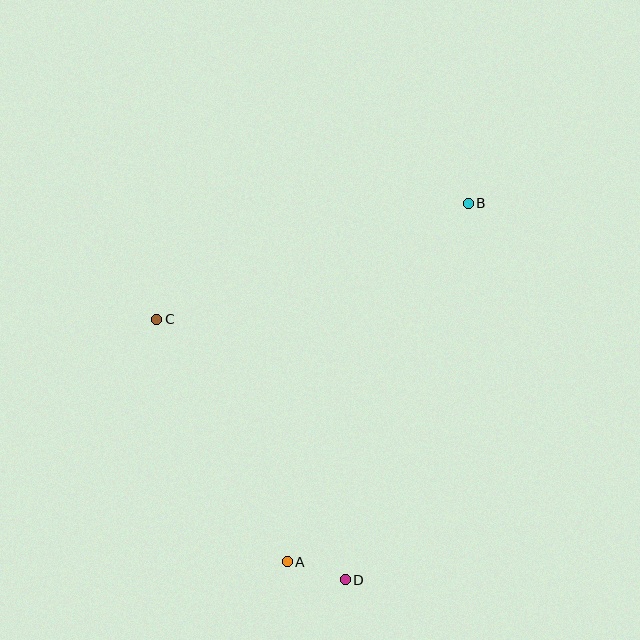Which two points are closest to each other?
Points A and D are closest to each other.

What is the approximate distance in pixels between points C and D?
The distance between C and D is approximately 322 pixels.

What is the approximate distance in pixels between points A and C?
The distance between A and C is approximately 276 pixels.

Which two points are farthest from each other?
Points A and B are farthest from each other.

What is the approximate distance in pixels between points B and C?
The distance between B and C is approximately 333 pixels.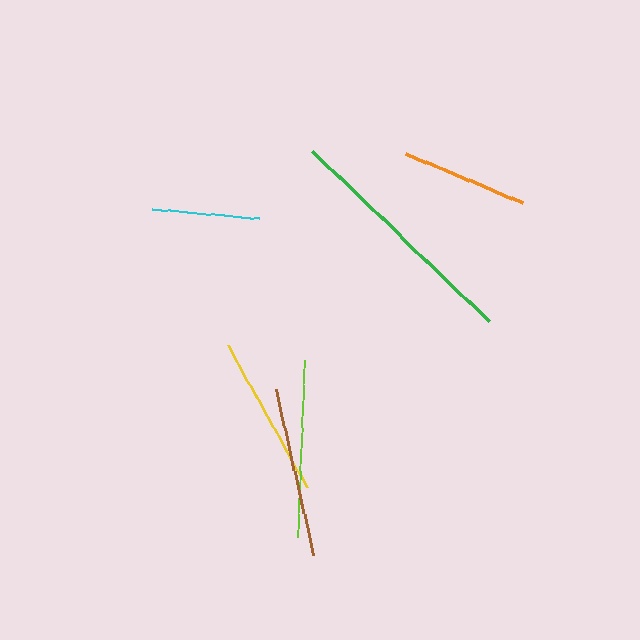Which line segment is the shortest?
The cyan line is the shortest at approximately 107 pixels.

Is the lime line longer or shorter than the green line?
The green line is longer than the lime line.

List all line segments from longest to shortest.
From longest to shortest: green, lime, brown, yellow, orange, cyan.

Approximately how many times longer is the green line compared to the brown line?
The green line is approximately 1.4 times the length of the brown line.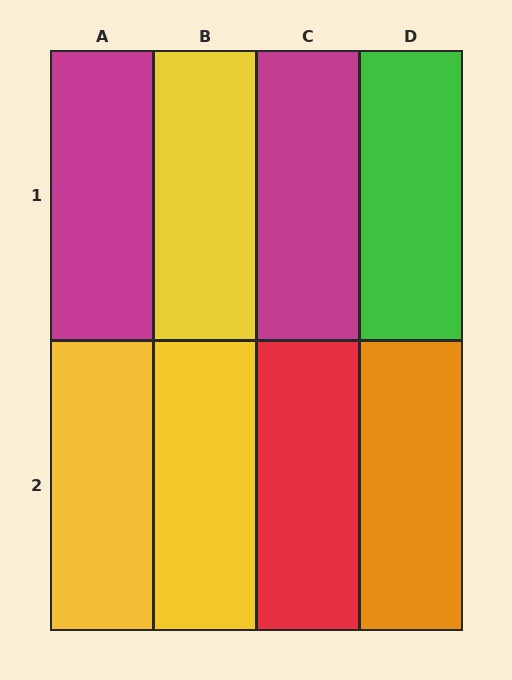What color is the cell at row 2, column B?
Yellow.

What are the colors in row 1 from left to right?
Magenta, yellow, magenta, green.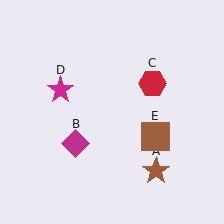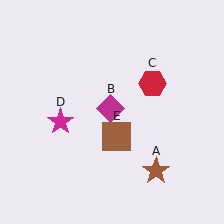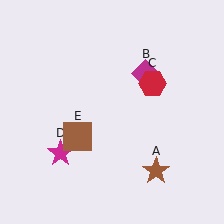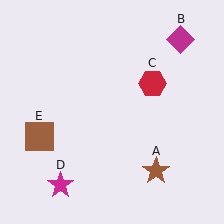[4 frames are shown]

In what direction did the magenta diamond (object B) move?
The magenta diamond (object B) moved up and to the right.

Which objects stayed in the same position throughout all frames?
Brown star (object A) and red hexagon (object C) remained stationary.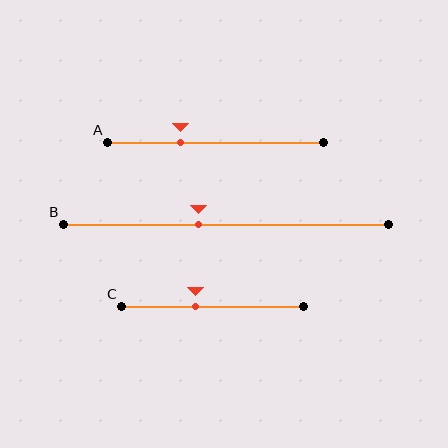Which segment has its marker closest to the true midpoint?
Segment B has its marker closest to the true midpoint.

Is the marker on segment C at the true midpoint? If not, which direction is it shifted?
No, the marker on segment C is shifted to the left by about 10% of the segment length.